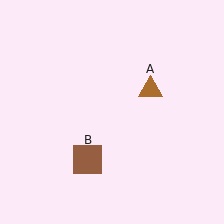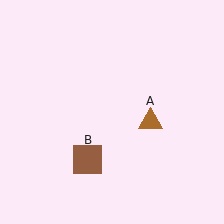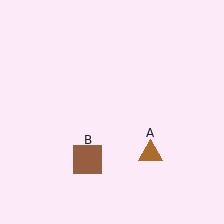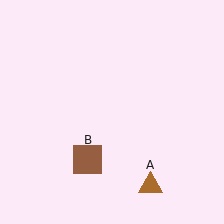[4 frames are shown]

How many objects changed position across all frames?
1 object changed position: brown triangle (object A).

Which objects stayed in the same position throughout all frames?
Brown square (object B) remained stationary.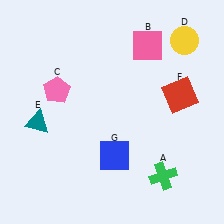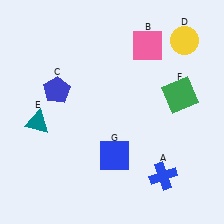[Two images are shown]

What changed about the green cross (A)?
In Image 1, A is green. In Image 2, it changed to blue.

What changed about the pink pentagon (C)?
In Image 1, C is pink. In Image 2, it changed to blue.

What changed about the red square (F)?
In Image 1, F is red. In Image 2, it changed to green.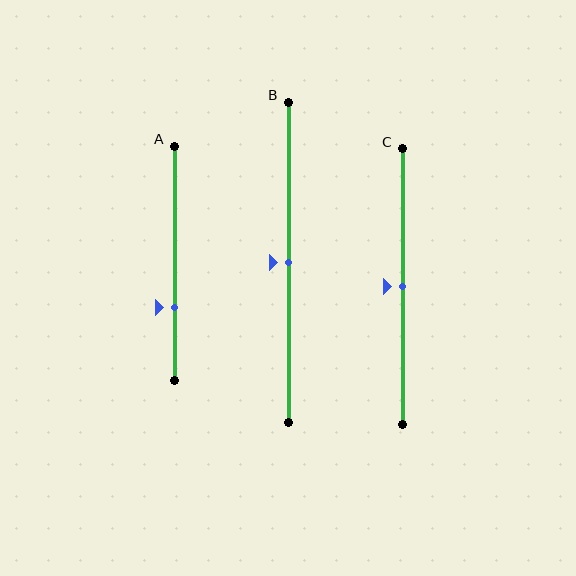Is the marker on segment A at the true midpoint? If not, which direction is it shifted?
No, the marker on segment A is shifted downward by about 19% of the segment length.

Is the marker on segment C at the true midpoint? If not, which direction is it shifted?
Yes, the marker on segment C is at the true midpoint.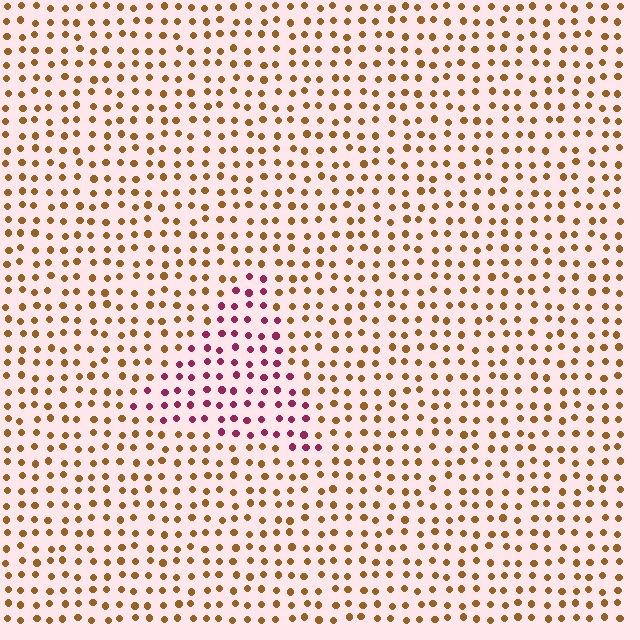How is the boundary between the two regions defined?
The boundary is defined purely by a slight shift in hue (about 61 degrees). Spacing, size, and orientation are identical on both sides.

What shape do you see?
I see a triangle.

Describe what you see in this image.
The image is filled with small brown elements in a uniform arrangement. A triangle-shaped region is visible where the elements are tinted to a slightly different hue, forming a subtle color boundary.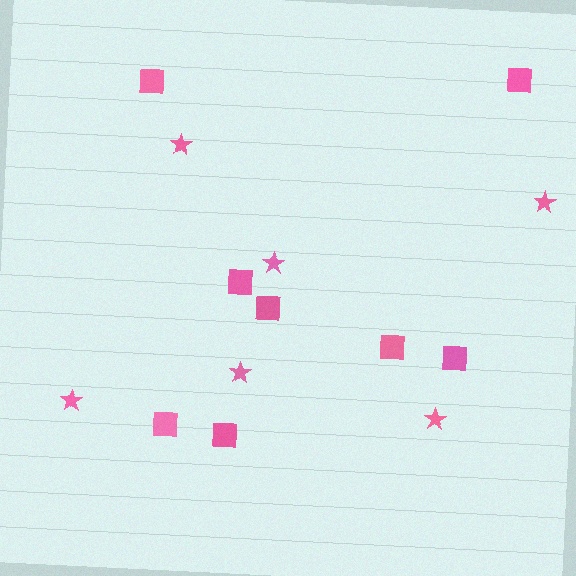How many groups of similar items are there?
There are 2 groups: one group of stars (6) and one group of squares (8).